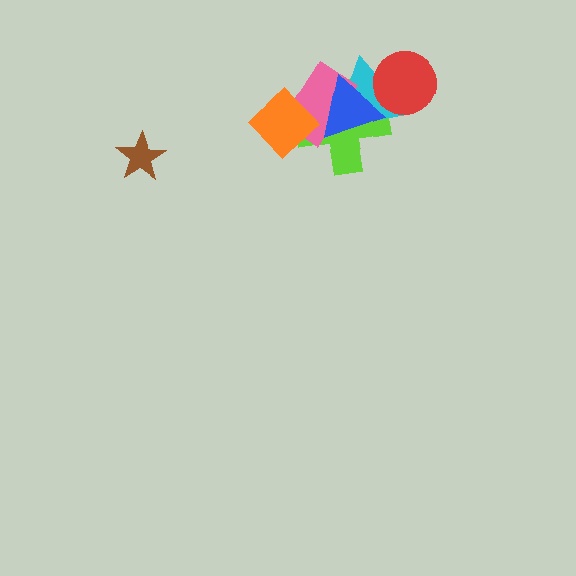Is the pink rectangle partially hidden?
Yes, it is partially covered by another shape.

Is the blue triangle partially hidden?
Yes, it is partially covered by another shape.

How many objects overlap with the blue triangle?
4 objects overlap with the blue triangle.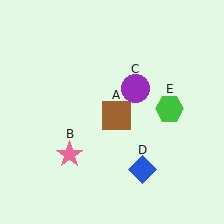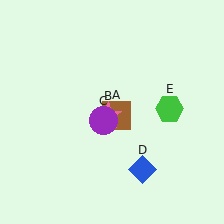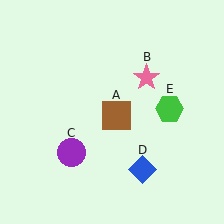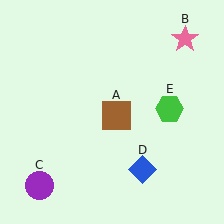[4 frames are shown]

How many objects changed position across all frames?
2 objects changed position: pink star (object B), purple circle (object C).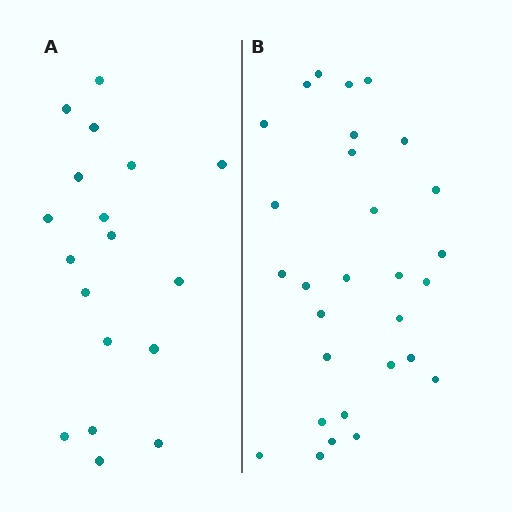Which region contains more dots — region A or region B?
Region B (the right region) has more dots.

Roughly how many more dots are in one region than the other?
Region B has roughly 12 or so more dots than region A.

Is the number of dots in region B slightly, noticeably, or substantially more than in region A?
Region B has substantially more. The ratio is roughly 1.6 to 1.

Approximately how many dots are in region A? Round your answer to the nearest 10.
About 20 dots. (The exact count is 18, which rounds to 20.)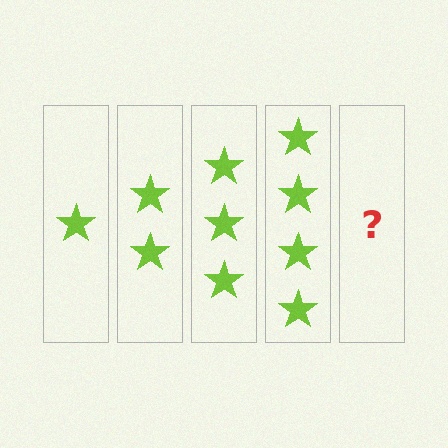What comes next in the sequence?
The next element should be 5 stars.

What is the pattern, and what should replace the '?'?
The pattern is that each step adds one more star. The '?' should be 5 stars.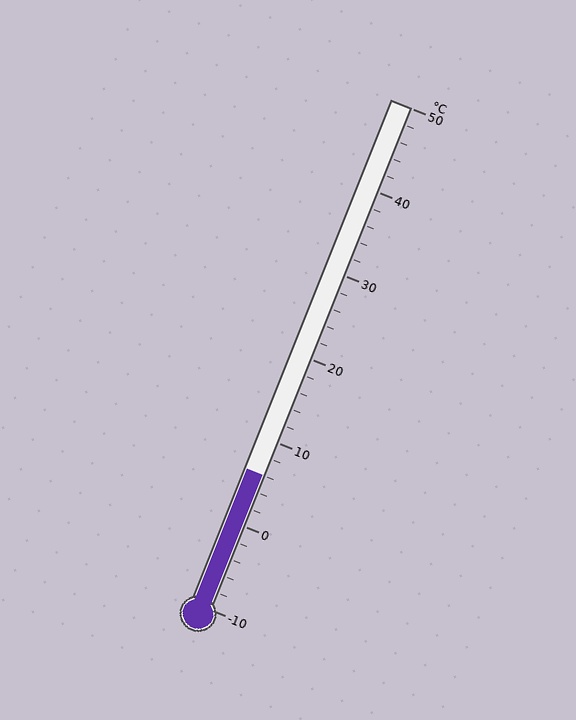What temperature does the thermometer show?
The thermometer shows approximately 6°C.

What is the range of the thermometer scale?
The thermometer scale ranges from -10°C to 50°C.